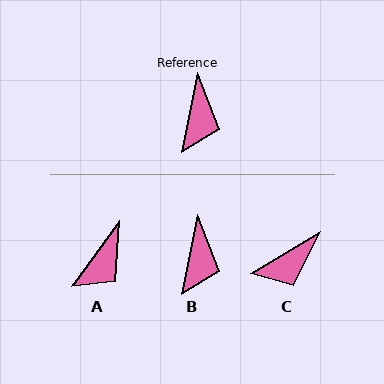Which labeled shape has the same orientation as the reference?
B.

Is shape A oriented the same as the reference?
No, it is off by about 24 degrees.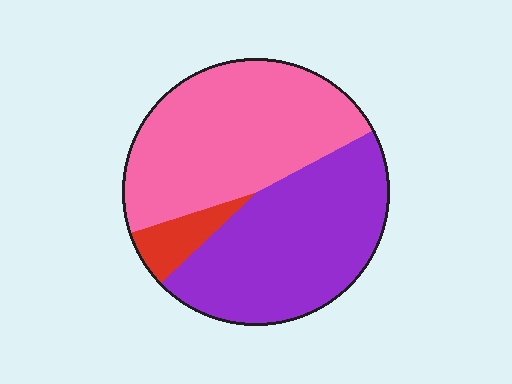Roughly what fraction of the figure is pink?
Pink takes up about one half (1/2) of the figure.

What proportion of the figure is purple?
Purple covers around 45% of the figure.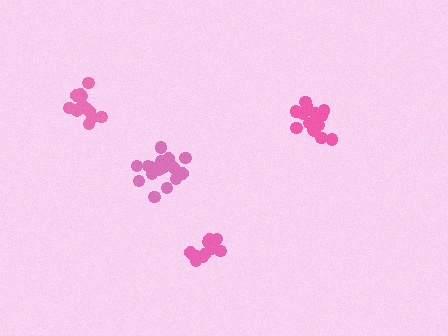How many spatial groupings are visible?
There are 4 spatial groupings.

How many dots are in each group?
Group 1: 12 dots, Group 2: 12 dots, Group 3: 16 dots, Group 4: 18 dots (58 total).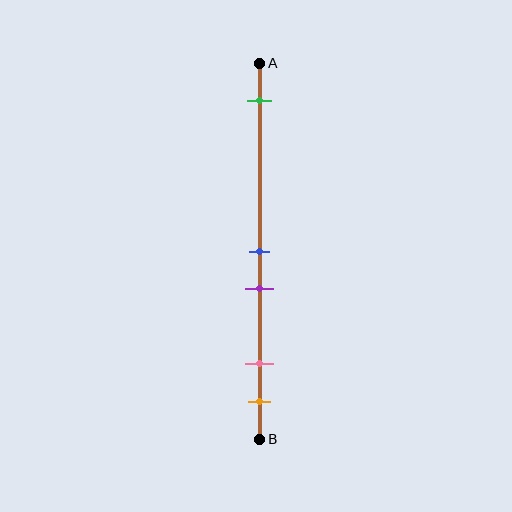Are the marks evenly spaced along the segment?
No, the marks are not evenly spaced.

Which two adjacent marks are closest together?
The blue and purple marks are the closest adjacent pair.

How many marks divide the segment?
There are 5 marks dividing the segment.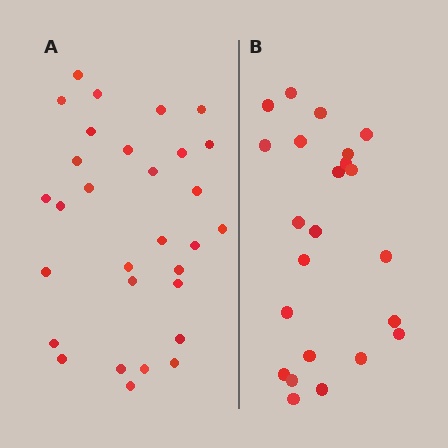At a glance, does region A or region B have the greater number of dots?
Region A (the left region) has more dots.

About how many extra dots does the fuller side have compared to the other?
Region A has roughly 8 or so more dots than region B.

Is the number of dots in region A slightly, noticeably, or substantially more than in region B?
Region A has noticeably more, but not dramatically so. The ratio is roughly 1.3 to 1.